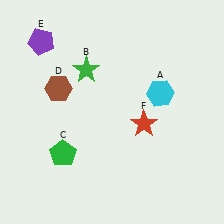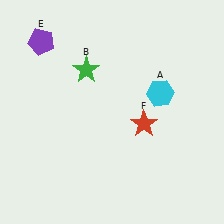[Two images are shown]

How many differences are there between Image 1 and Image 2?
There are 2 differences between the two images.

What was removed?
The brown hexagon (D), the green pentagon (C) were removed in Image 2.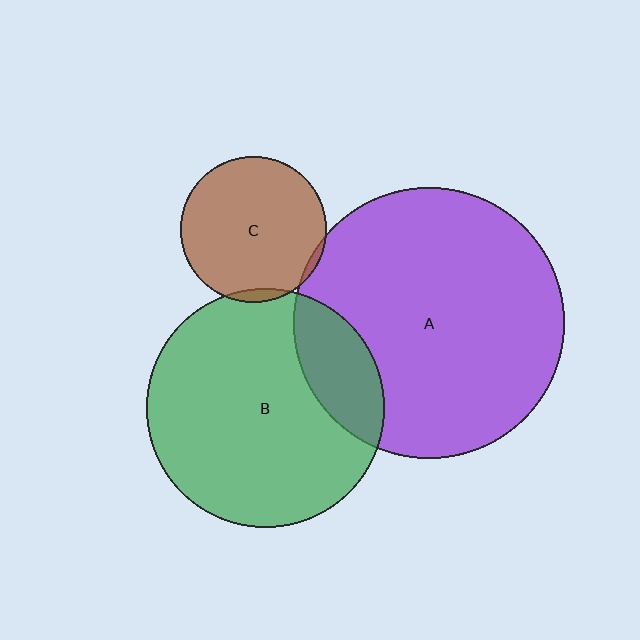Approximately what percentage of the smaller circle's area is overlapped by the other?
Approximately 20%.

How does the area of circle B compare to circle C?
Approximately 2.7 times.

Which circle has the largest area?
Circle A (purple).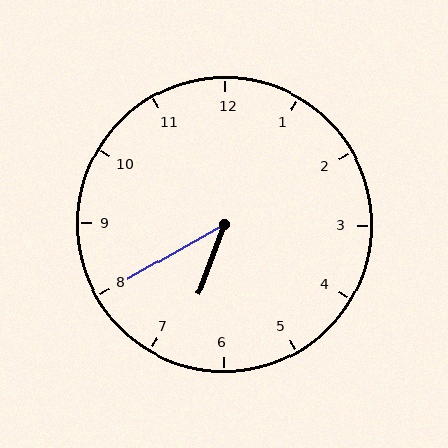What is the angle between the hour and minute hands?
Approximately 40 degrees.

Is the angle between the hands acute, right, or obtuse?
It is acute.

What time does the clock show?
6:40.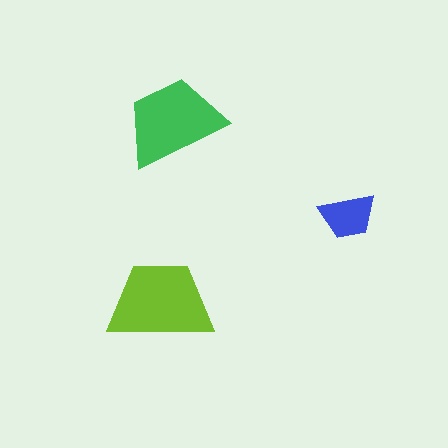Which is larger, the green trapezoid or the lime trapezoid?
The lime one.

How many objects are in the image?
There are 3 objects in the image.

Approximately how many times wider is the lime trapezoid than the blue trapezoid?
About 2 times wider.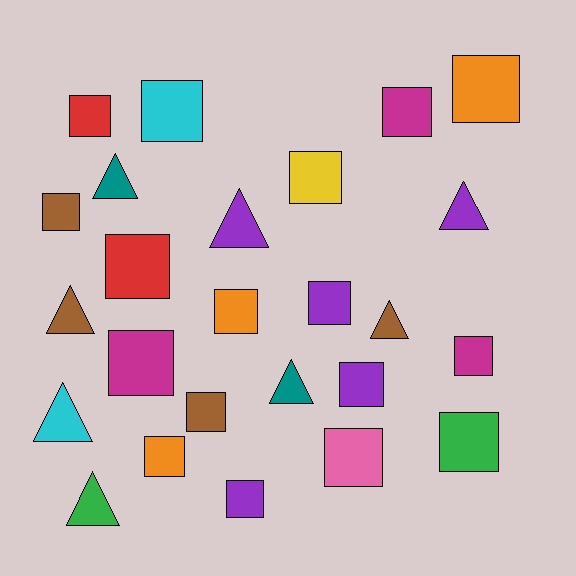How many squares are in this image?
There are 17 squares.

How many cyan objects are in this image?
There are 2 cyan objects.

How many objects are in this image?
There are 25 objects.